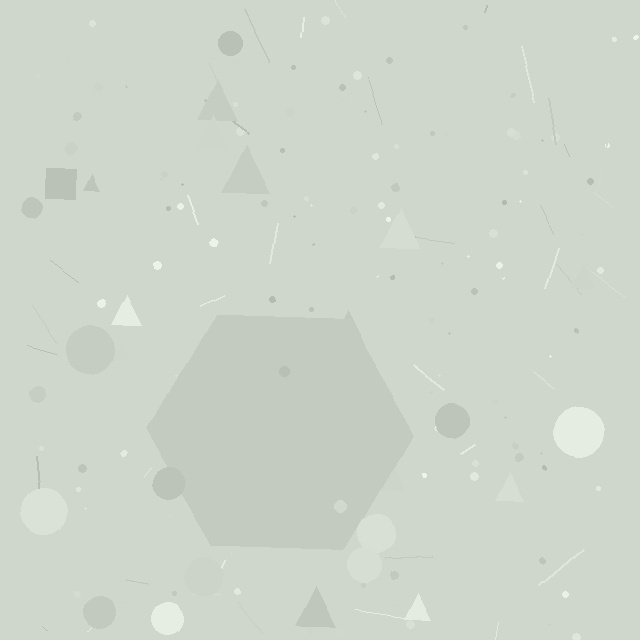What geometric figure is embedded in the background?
A hexagon is embedded in the background.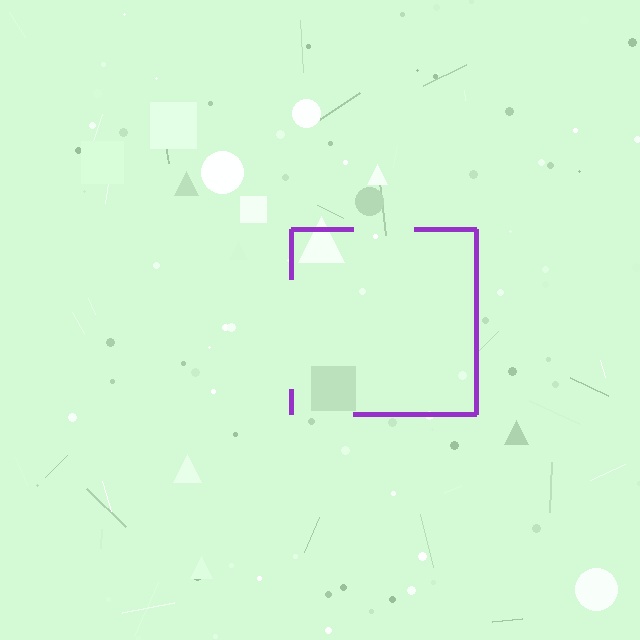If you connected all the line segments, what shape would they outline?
They would outline a square.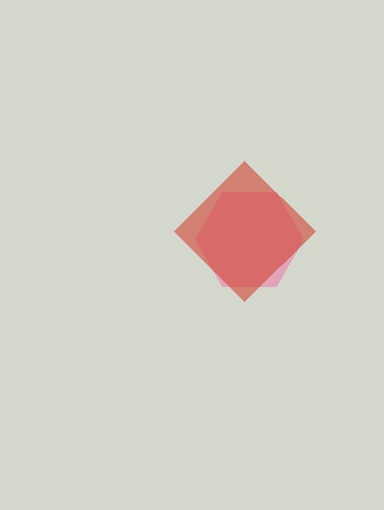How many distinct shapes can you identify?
There are 2 distinct shapes: a pink hexagon, a red diamond.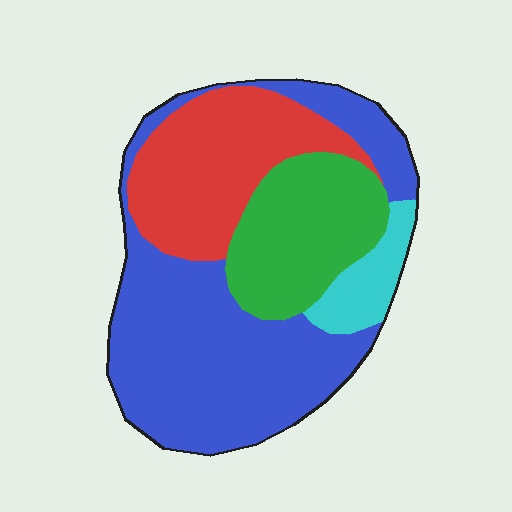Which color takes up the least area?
Cyan, at roughly 5%.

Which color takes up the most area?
Blue, at roughly 45%.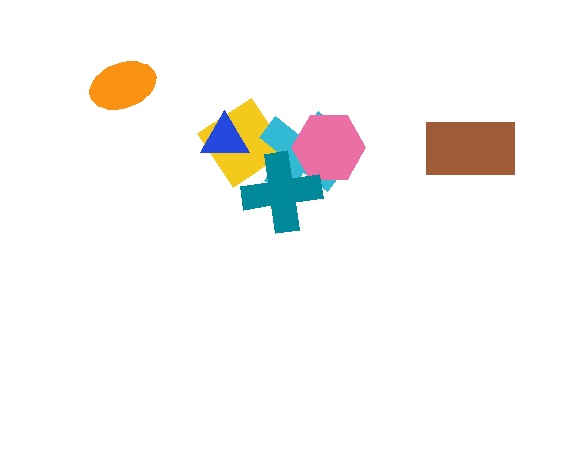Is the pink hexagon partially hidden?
Yes, it is partially covered by another shape.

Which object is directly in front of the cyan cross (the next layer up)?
The pink hexagon is directly in front of the cyan cross.